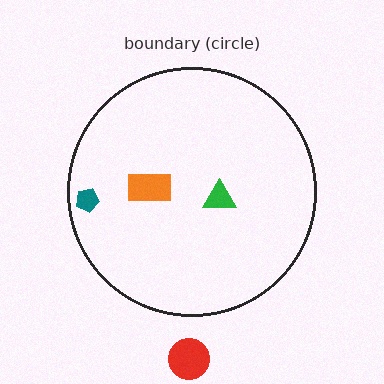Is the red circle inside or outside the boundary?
Outside.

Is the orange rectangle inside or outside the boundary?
Inside.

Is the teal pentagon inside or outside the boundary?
Inside.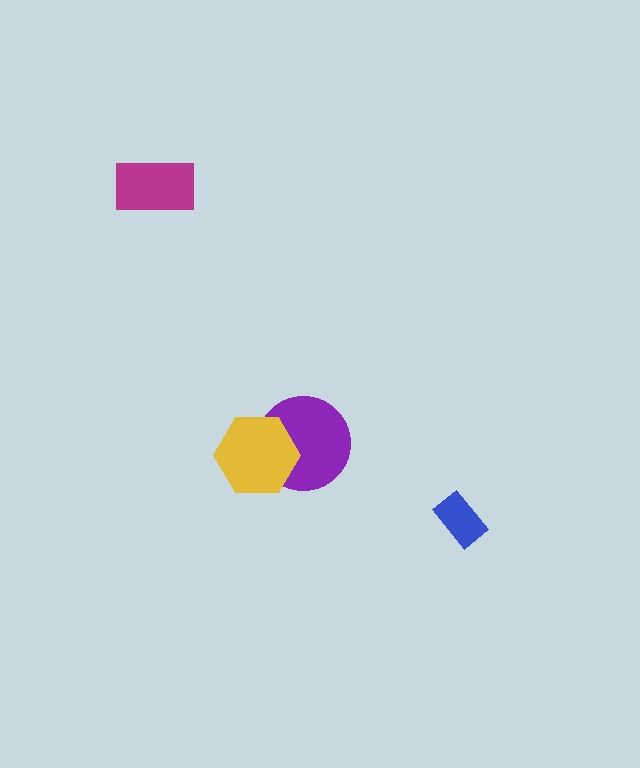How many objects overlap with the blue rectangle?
0 objects overlap with the blue rectangle.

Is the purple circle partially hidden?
Yes, it is partially covered by another shape.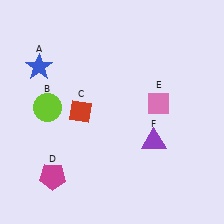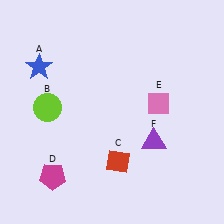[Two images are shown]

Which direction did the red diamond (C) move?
The red diamond (C) moved down.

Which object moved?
The red diamond (C) moved down.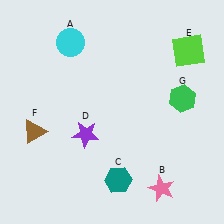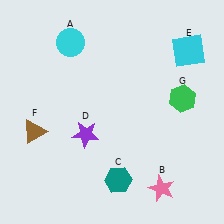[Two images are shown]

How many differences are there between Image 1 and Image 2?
There is 1 difference between the two images.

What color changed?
The square (E) changed from lime in Image 1 to cyan in Image 2.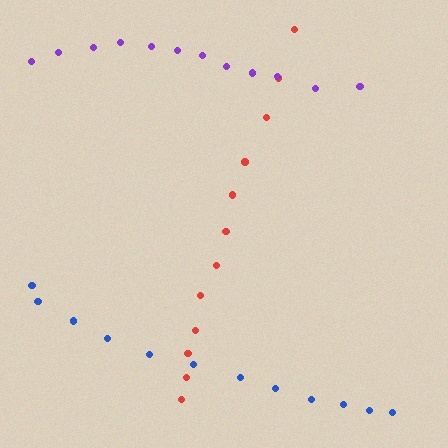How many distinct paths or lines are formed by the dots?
There are 3 distinct paths.